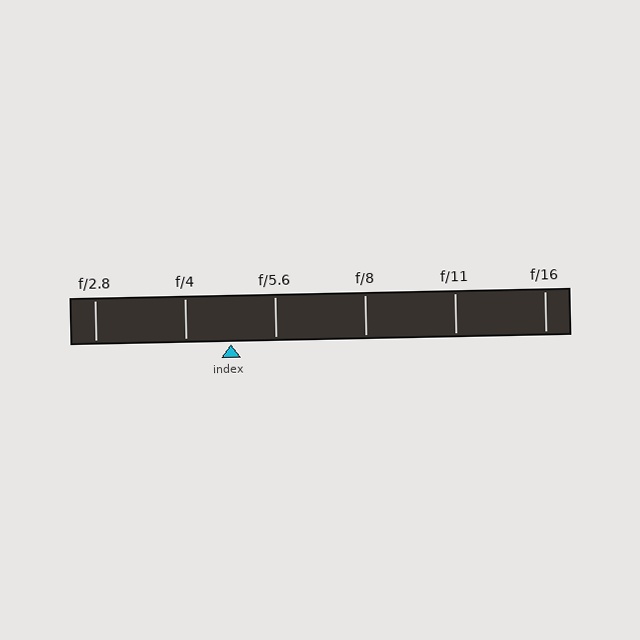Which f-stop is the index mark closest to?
The index mark is closest to f/5.6.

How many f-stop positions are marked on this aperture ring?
There are 6 f-stop positions marked.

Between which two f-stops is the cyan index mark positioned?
The index mark is between f/4 and f/5.6.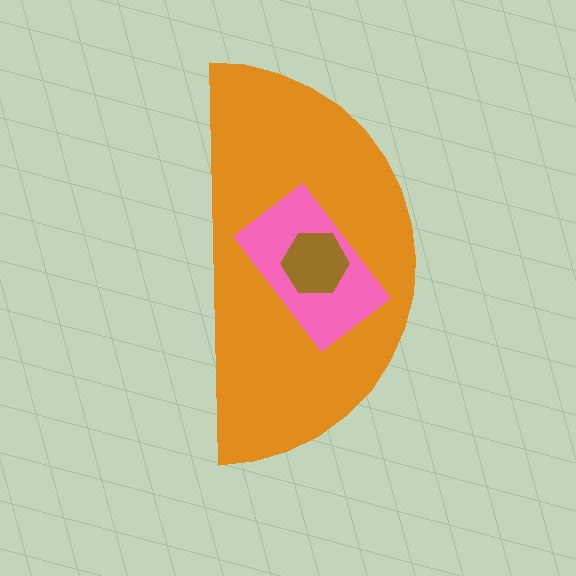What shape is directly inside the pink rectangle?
The brown hexagon.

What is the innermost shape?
The brown hexagon.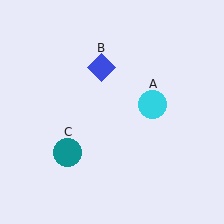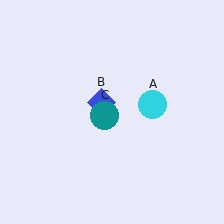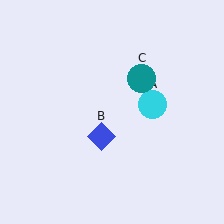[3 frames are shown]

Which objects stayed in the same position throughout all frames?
Cyan circle (object A) remained stationary.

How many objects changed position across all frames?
2 objects changed position: blue diamond (object B), teal circle (object C).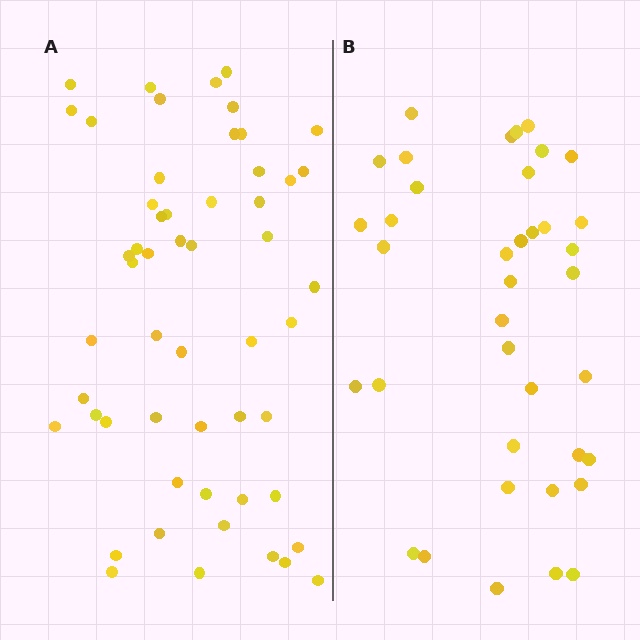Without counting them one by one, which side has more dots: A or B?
Region A (the left region) has more dots.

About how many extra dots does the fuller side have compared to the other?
Region A has approximately 15 more dots than region B.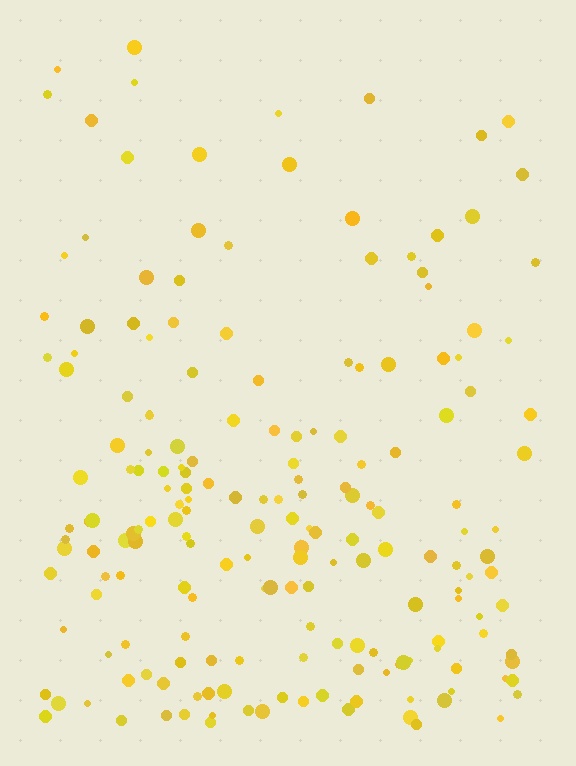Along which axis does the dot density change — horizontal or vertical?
Vertical.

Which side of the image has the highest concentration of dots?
The bottom.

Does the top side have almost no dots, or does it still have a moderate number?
Still a moderate number, just noticeably fewer than the bottom.